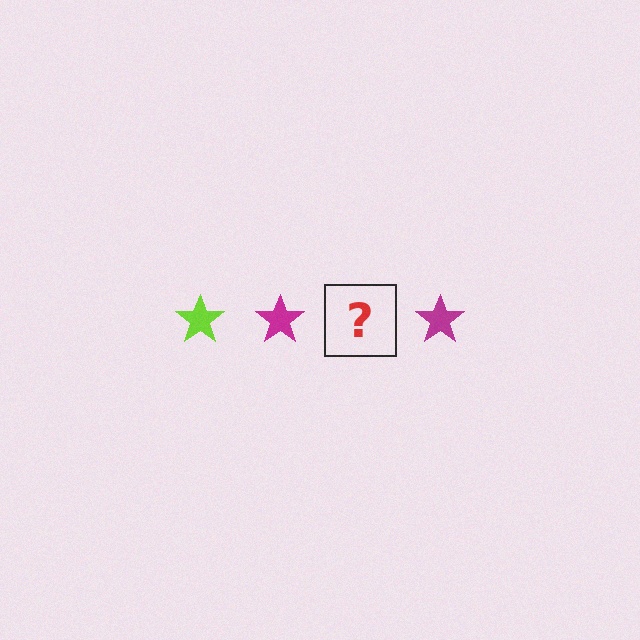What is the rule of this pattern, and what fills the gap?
The rule is that the pattern cycles through lime, magenta stars. The gap should be filled with a lime star.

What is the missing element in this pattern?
The missing element is a lime star.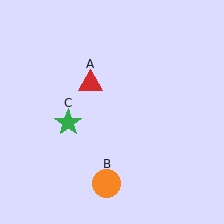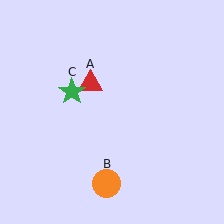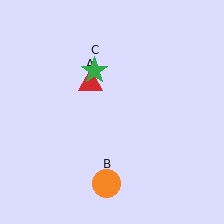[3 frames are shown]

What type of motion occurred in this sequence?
The green star (object C) rotated clockwise around the center of the scene.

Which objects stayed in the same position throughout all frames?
Red triangle (object A) and orange circle (object B) remained stationary.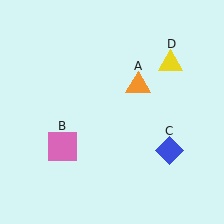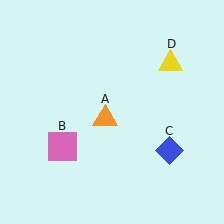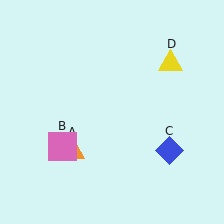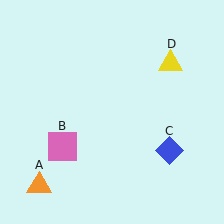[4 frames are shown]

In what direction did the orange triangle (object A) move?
The orange triangle (object A) moved down and to the left.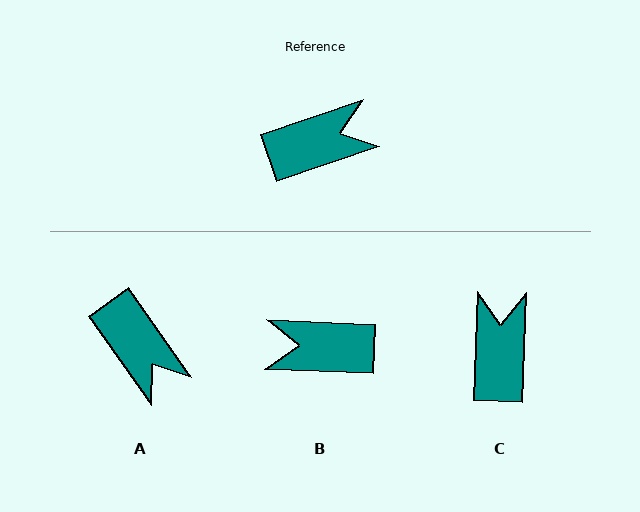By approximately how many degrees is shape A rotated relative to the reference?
Approximately 73 degrees clockwise.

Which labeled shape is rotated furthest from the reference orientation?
B, about 159 degrees away.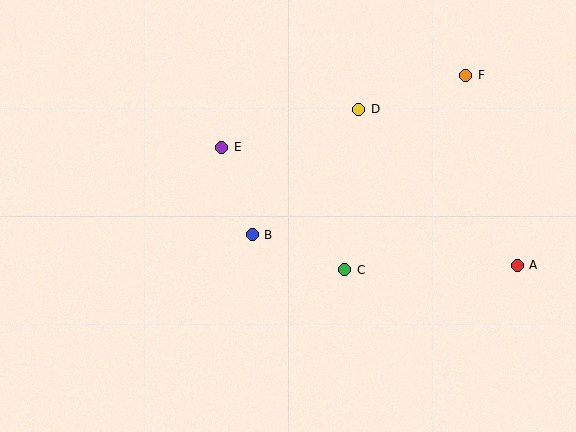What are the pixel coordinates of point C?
Point C is at (345, 270).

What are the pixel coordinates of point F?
Point F is at (466, 75).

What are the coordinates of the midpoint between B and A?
The midpoint between B and A is at (385, 250).